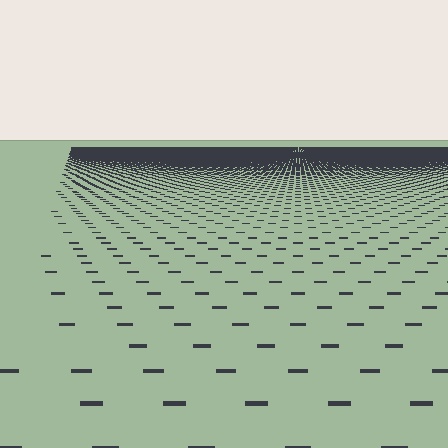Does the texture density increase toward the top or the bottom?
Density increases toward the top.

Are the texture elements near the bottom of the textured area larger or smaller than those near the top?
Larger. Near the bottom, elements are closer to the viewer and appear at a bigger on-screen size.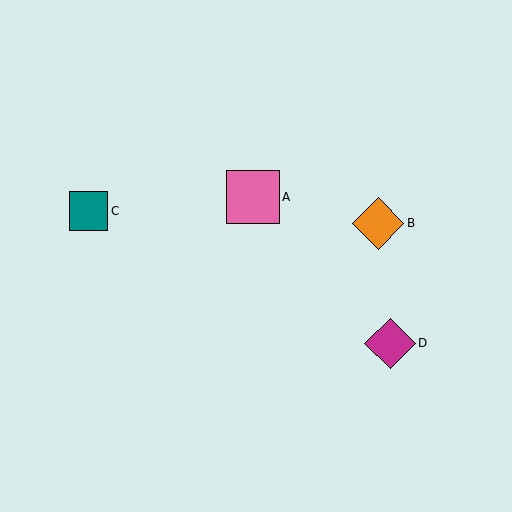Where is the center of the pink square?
The center of the pink square is at (253, 197).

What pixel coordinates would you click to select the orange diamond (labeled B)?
Click at (378, 223) to select the orange diamond B.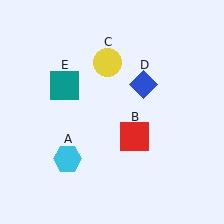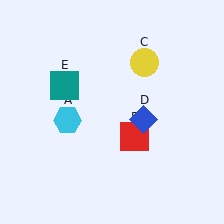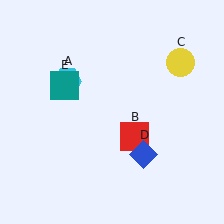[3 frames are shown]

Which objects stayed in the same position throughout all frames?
Red square (object B) and teal square (object E) remained stationary.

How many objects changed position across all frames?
3 objects changed position: cyan hexagon (object A), yellow circle (object C), blue diamond (object D).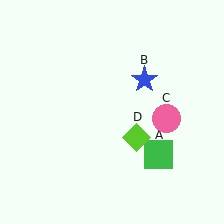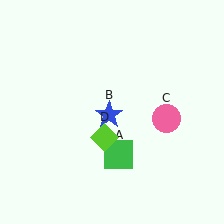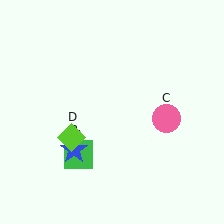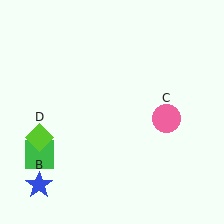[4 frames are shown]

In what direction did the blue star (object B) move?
The blue star (object B) moved down and to the left.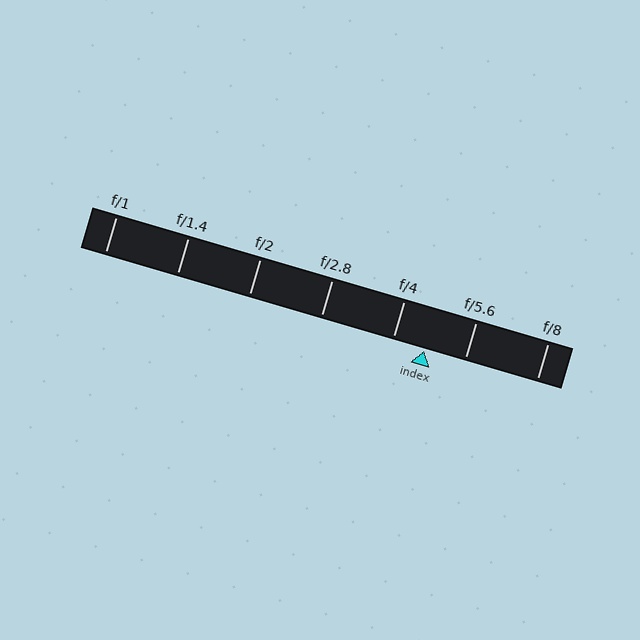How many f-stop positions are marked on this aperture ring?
There are 7 f-stop positions marked.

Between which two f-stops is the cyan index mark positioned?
The index mark is between f/4 and f/5.6.